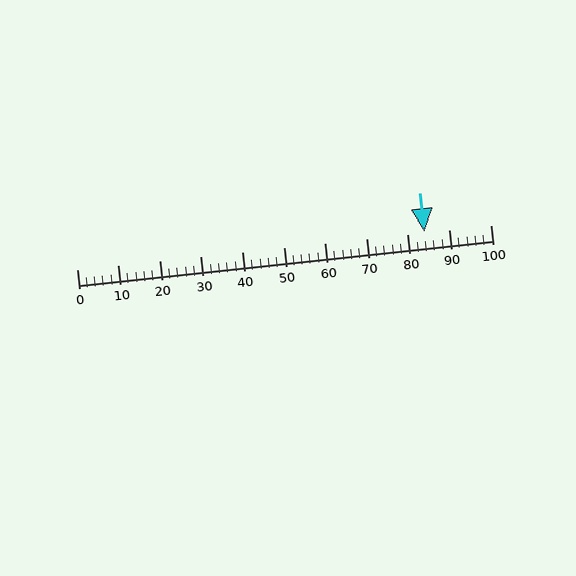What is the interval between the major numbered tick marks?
The major tick marks are spaced 10 units apart.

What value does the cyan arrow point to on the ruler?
The cyan arrow points to approximately 84.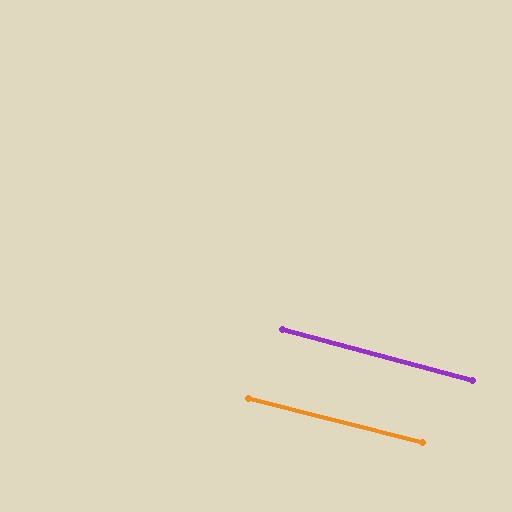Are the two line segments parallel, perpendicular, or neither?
Parallel — their directions differ by only 0.7°.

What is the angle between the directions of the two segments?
Approximately 1 degree.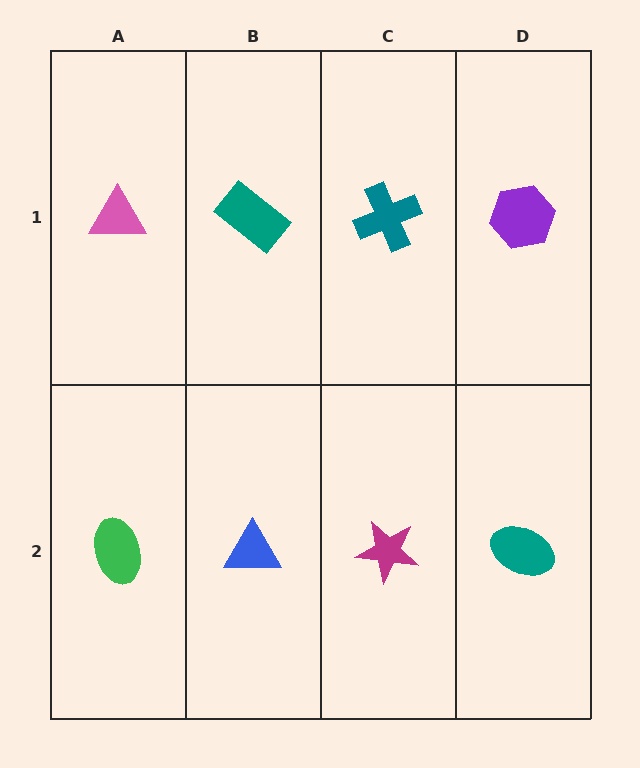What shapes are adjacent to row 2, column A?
A pink triangle (row 1, column A), a blue triangle (row 2, column B).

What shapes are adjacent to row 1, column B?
A blue triangle (row 2, column B), a pink triangle (row 1, column A), a teal cross (row 1, column C).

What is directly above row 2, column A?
A pink triangle.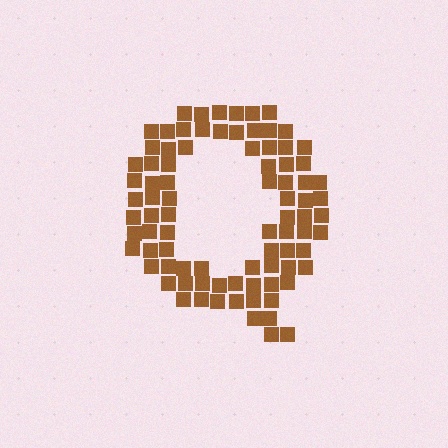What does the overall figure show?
The overall figure shows the letter Q.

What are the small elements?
The small elements are squares.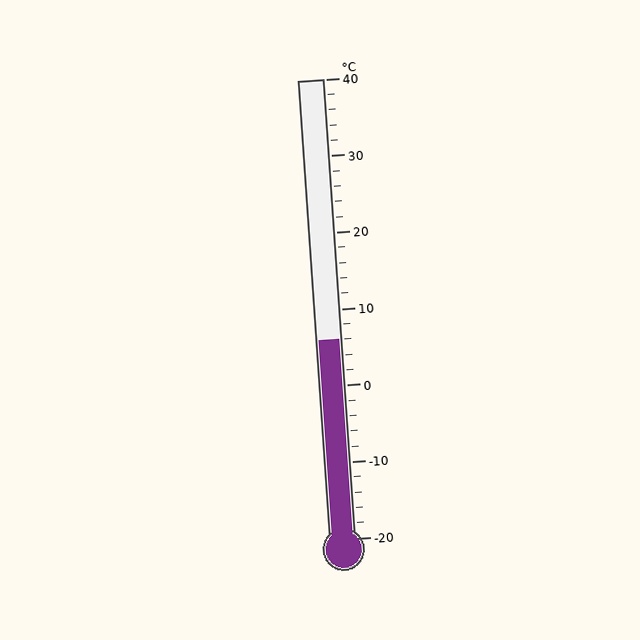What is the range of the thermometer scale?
The thermometer scale ranges from -20°C to 40°C.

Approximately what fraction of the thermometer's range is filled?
The thermometer is filled to approximately 45% of its range.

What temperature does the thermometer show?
The thermometer shows approximately 6°C.